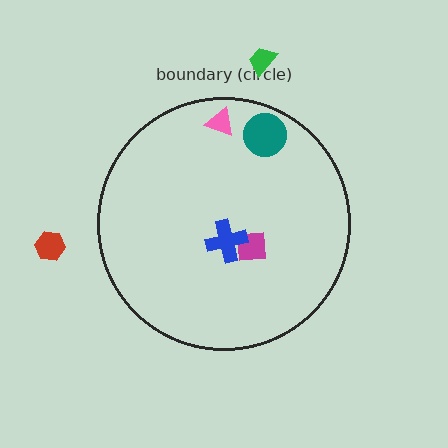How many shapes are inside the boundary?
4 inside, 2 outside.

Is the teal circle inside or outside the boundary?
Inside.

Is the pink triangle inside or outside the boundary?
Inside.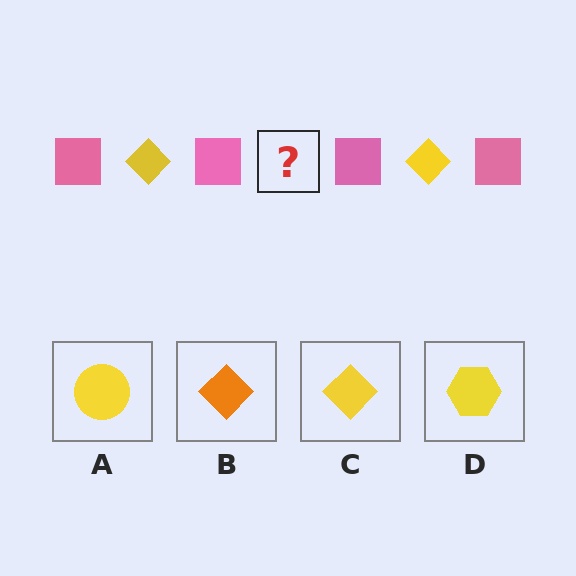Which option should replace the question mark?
Option C.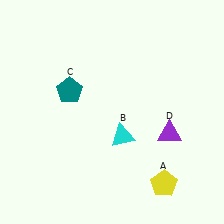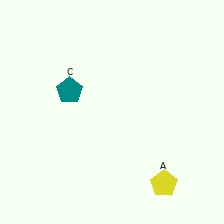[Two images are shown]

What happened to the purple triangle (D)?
The purple triangle (D) was removed in Image 2. It was in the bottom-right area of Image 1.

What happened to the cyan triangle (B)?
The cyan triangle (B) was removed in Image 2. It was in the bottom-right area of Image 1.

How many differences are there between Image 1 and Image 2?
There are 2 differences between the two images.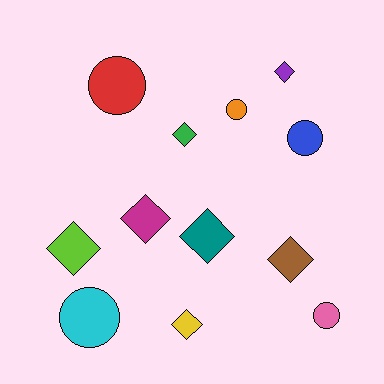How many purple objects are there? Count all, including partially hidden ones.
There is 1 purple object.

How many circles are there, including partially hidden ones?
There are 5 circles.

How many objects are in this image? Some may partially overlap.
There are 12 objects.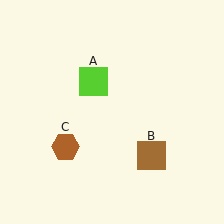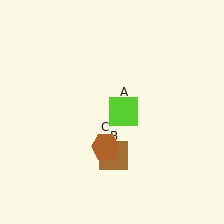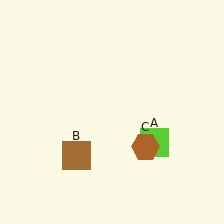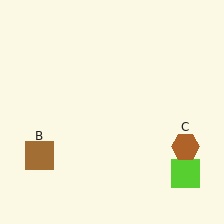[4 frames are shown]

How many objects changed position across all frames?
3 objects changed position: lime square (object A), brown square (object B), brown hexagon (object C).